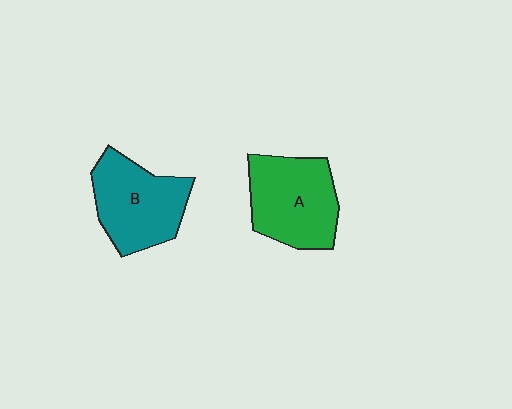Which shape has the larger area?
Shape A (green).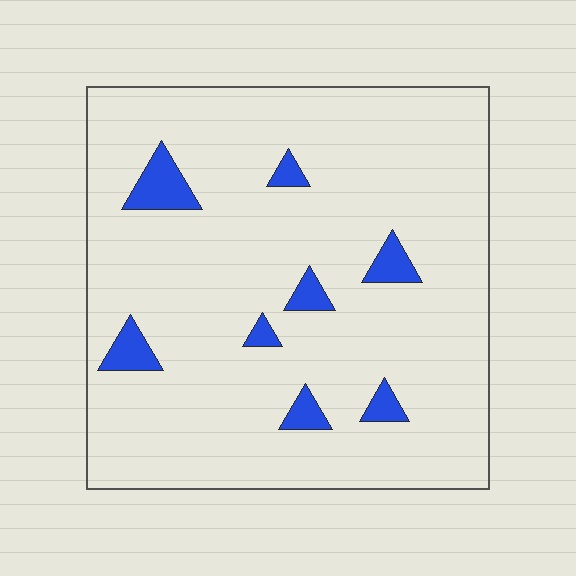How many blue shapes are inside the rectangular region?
8.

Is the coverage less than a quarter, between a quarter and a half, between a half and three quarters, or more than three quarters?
Less than a quarter.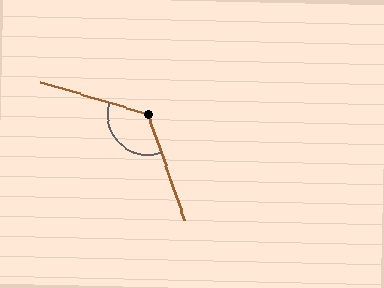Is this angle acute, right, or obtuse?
It is obtuse.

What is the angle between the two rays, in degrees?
Approximately 126 degrees.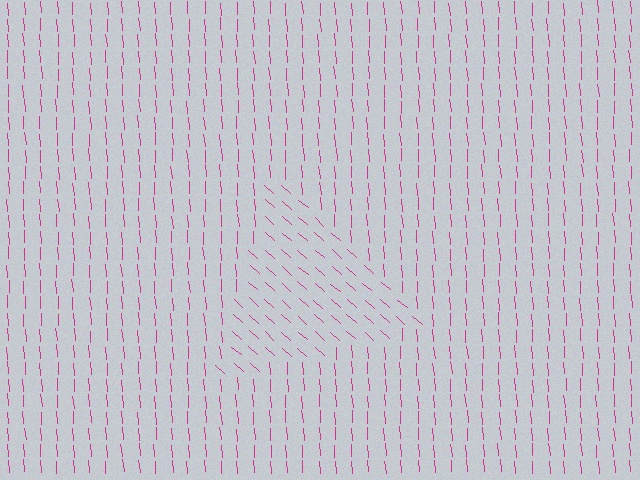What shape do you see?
I see a triangle.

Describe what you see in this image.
The image is filled with small magenta line segments. A triangle region in the image has lines oriented differently from the surrounding lines, creating a visible texture boundary.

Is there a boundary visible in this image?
Yes, there is a texture boundary formed by a change in line orientation.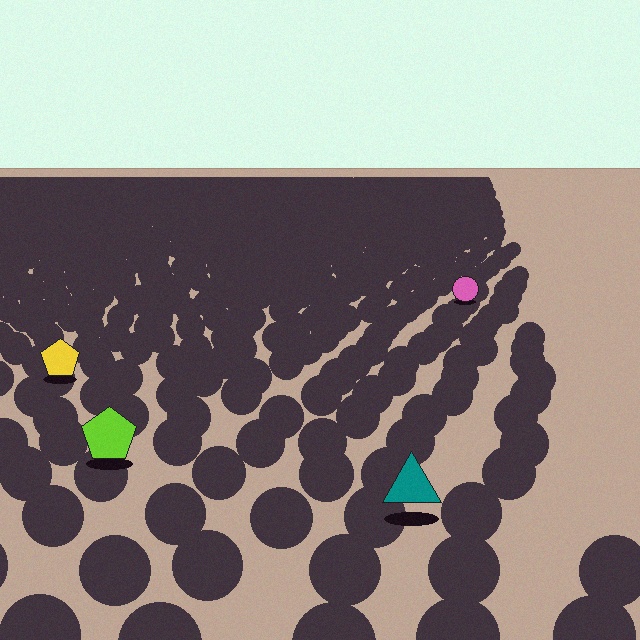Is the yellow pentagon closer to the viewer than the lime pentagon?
No. The lime pentagon is closer — you can tell from the texture gradient: the ground texture is coarser near it.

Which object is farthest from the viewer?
The pink circle is farthest from the viewer. It appears smaller and the ground texture around it is denser.